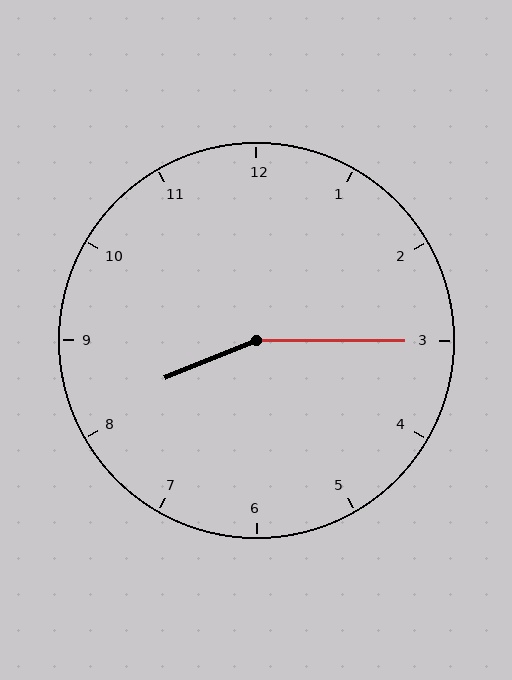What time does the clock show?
8:15.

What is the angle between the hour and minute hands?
Approximately 158 degrees.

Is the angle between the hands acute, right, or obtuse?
It is obtuse.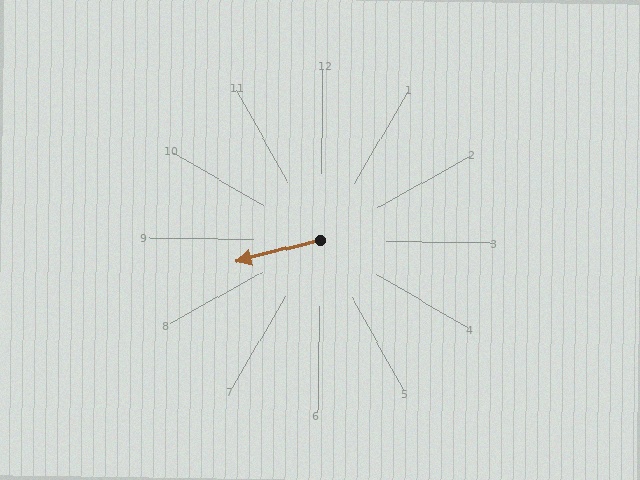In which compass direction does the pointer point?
West.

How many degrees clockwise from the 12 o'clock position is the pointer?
Approximately 255 degrees.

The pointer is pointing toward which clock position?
Roughly 9 o'clock.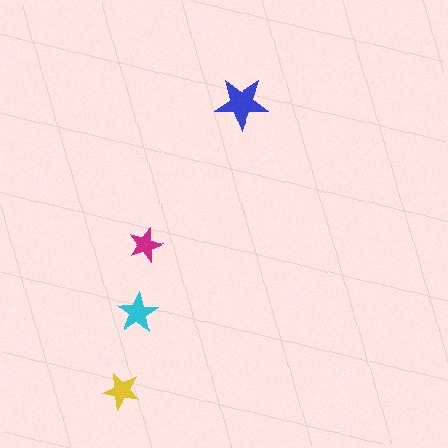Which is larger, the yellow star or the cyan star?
The cyan one.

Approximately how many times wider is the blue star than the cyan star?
About 1.5 times wider.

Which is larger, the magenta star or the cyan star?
The cyan one.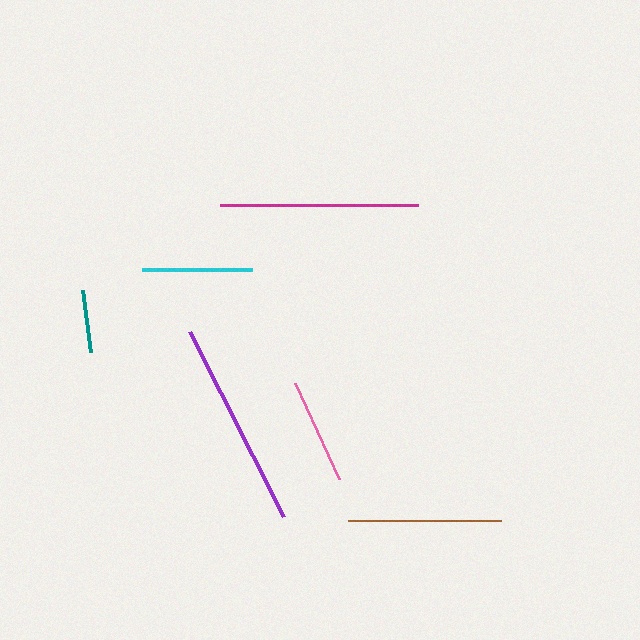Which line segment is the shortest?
The teal line is the shortest at approximately 62 pixels.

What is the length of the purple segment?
The purple segment is approximately 207 pixels long.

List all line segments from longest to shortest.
From longest to shortest: purple, magenta, brown, cyan, pink, teal.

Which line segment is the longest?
The purple line is the longest at approximately 207 pixels.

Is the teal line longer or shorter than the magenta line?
The magenta line is longer than the teal line.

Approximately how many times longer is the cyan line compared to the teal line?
The cyan line is approximately 1.8 times the length of the teal line.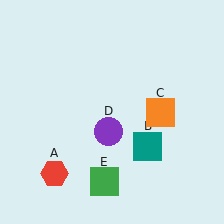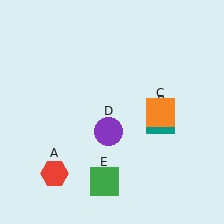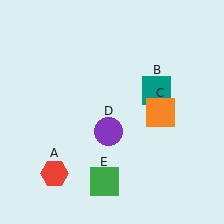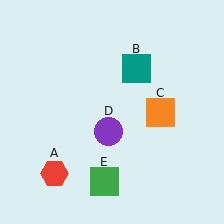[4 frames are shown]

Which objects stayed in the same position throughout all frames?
Red hexagon (object A) and orange square (object C) and purple circle (object D) and green square (object E) remained stationary.